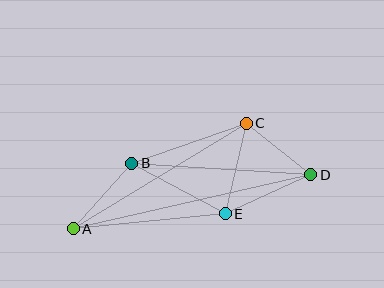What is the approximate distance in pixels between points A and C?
The distance between A and C is approximately 202 pixels.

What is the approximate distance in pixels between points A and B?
The distance between A and B is approximately 88 pixels.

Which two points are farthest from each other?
Points A and D are farthest from each other.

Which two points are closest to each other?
Points C and D are closest to each other.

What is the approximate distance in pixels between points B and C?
The distance between B and C is approximately 121 pixels.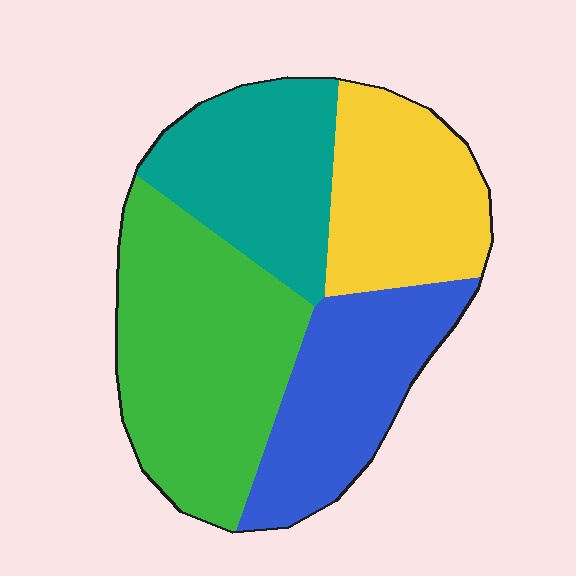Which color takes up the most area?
Green, at roughly 35%.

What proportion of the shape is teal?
Teal covers roughly 20% of the shape.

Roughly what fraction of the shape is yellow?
Yellow covers about 20% of the shape.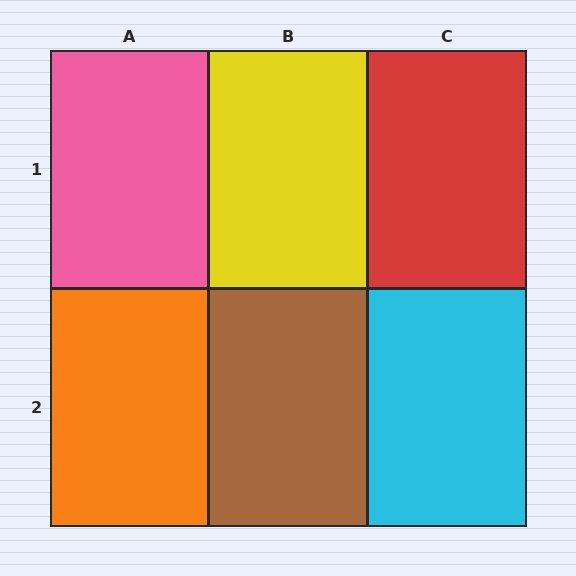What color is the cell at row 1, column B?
Yellow.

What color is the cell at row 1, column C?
Red.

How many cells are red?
1 cell is red.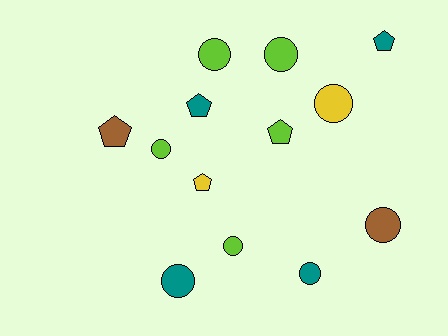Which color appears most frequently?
Lime, with 5 objects.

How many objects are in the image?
There are 13 objects.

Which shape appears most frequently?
Circle, with 8 objects.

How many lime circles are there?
There are 4 lime circles.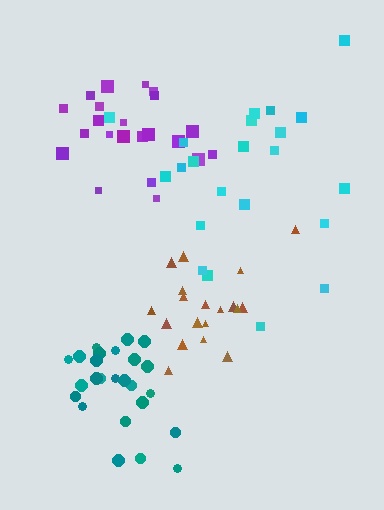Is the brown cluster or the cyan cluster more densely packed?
Brown.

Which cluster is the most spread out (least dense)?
Cyan.